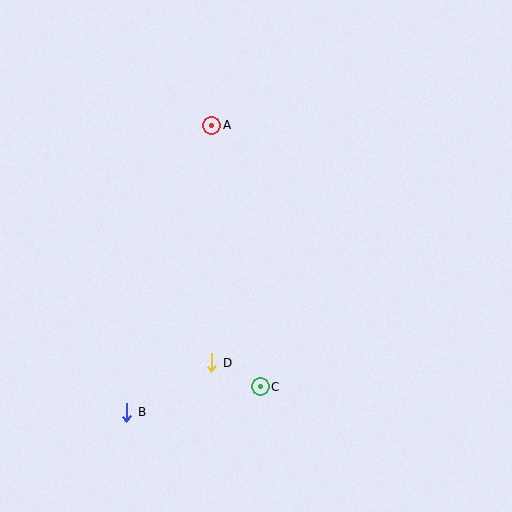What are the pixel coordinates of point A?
Point A is at (212, 125).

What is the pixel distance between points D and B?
The distance between D and B is 98 pixels.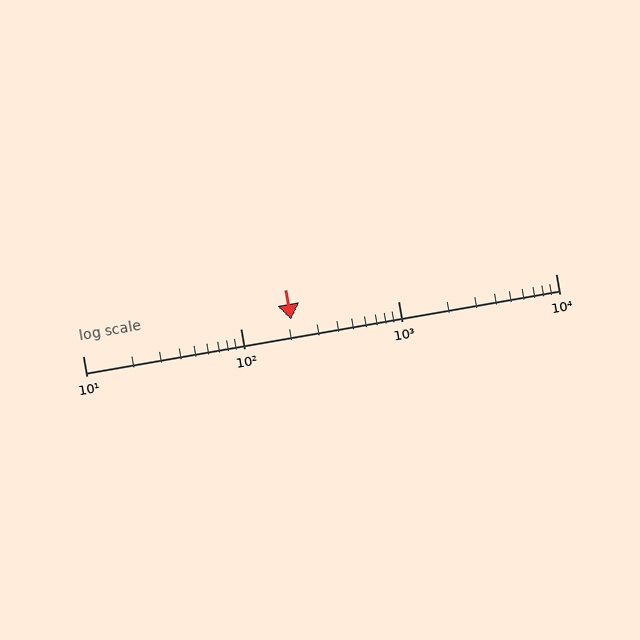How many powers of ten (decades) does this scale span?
The scale spans 3 decades, from 10 to 10000.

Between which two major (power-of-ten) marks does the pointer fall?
The pointer is between 100 and 1000.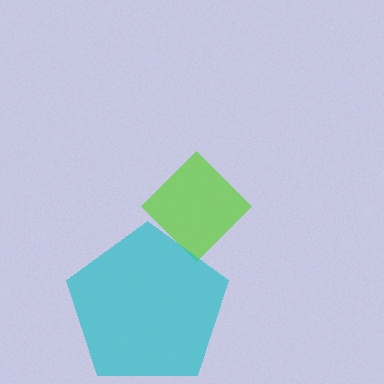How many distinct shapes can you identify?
There are 2 distinct shapes: a lime diamond, a cyan pentagon.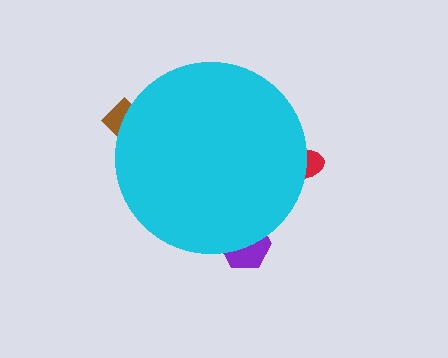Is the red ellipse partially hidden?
Yes, the red ellipse is partially hidden behind the cyan circle.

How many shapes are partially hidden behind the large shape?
3 shapes are partially hidden.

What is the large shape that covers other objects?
A cyan circle.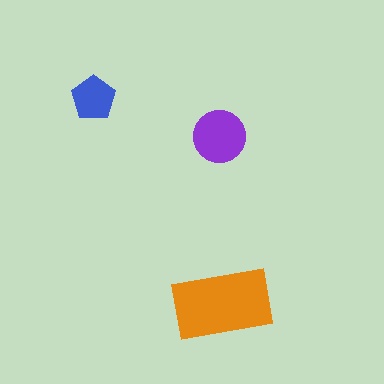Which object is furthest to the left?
The blue pentagon is leftmost.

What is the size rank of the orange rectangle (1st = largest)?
1st.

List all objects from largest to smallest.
The orange rectangle, the purple circle, the blue pentagon.